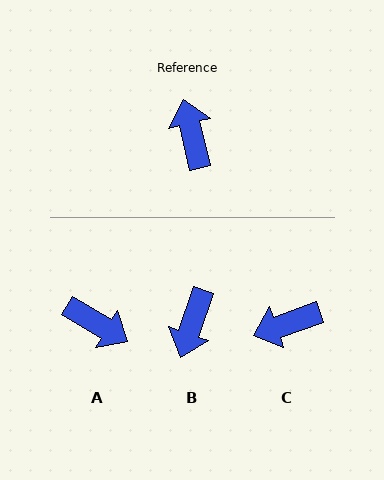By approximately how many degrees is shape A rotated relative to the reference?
Approximately 134 degrees clockwise.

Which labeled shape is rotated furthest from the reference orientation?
B, about 147 degrees away.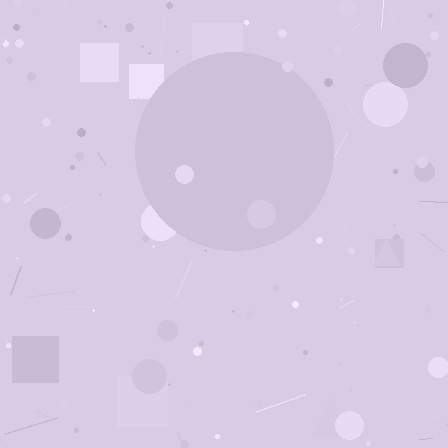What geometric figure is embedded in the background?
A circle is embedded in the background.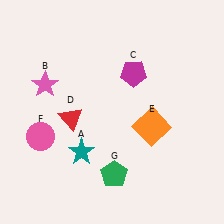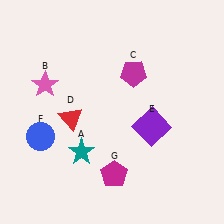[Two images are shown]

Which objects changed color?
E changed from orange to purple. F changed from pink to blue. G changed from green to magenta.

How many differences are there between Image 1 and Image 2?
There are 3 differences between the two images.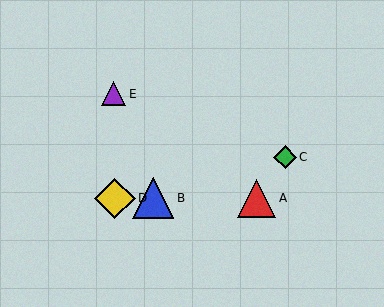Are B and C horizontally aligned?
No, B is at y≈198 and C is at y≈157.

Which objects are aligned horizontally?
Objects A, B, D are aligned horizontally.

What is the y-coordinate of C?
Object C is at y≈157.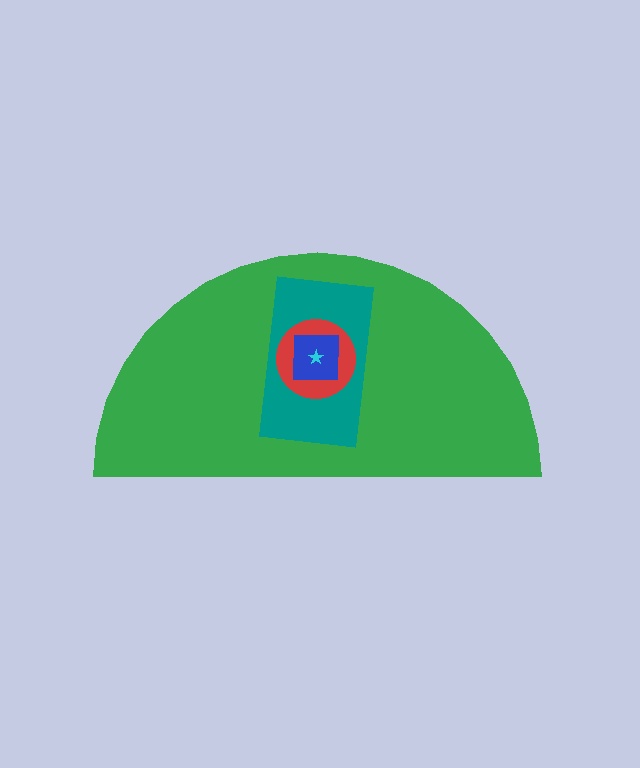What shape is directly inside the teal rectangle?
The red circle.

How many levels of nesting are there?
5.